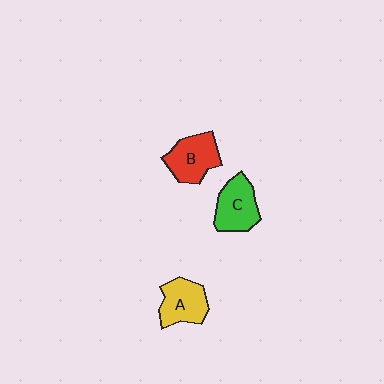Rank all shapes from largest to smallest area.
From largest to smallest: B (red), C (green), A (yellow).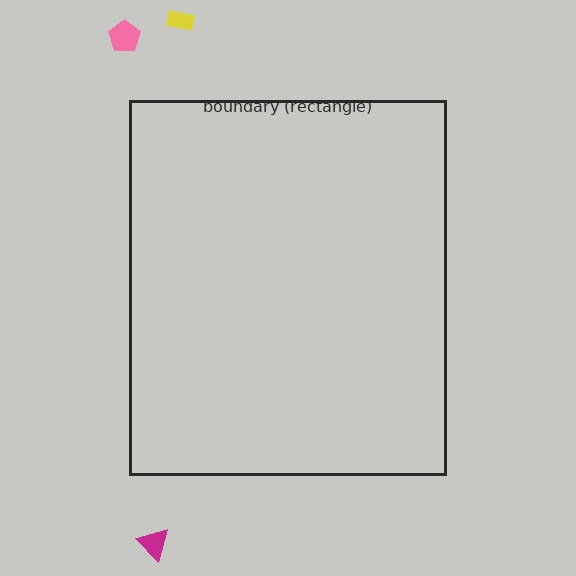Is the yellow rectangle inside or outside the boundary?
Outside.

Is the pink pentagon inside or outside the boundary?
Outside.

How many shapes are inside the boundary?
0 inside, 3 outside.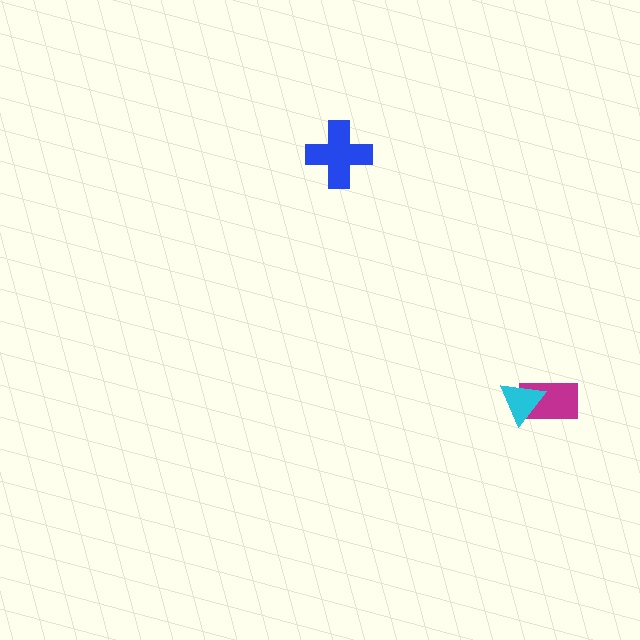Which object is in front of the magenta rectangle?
The cyan triangle is in front of the magenta rectangle.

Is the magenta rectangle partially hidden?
Yes, it is partially covered by another shape.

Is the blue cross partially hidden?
No, no other shape covers it.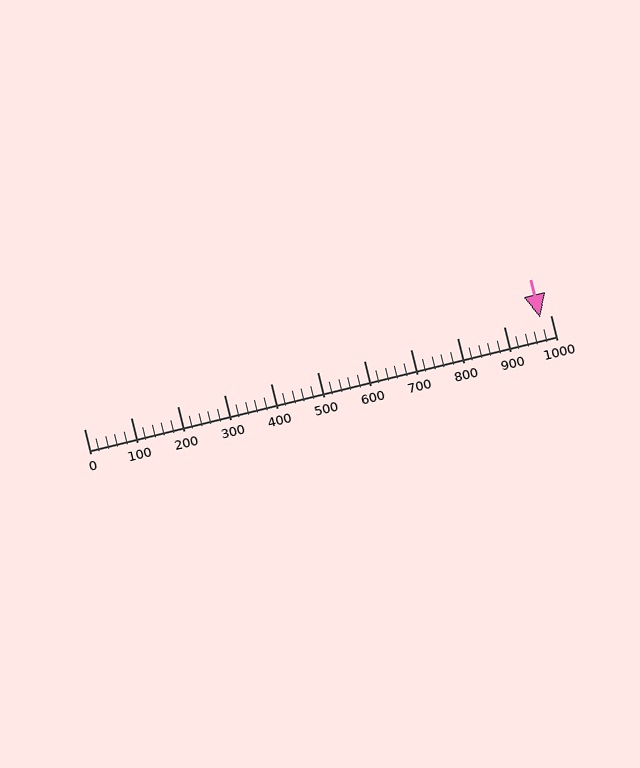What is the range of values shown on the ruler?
The ruler shows values from 0 to 1000.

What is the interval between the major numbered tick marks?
The major tick marks are spaced 100 units apart.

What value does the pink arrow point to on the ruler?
The pink arrow points to approximately 978.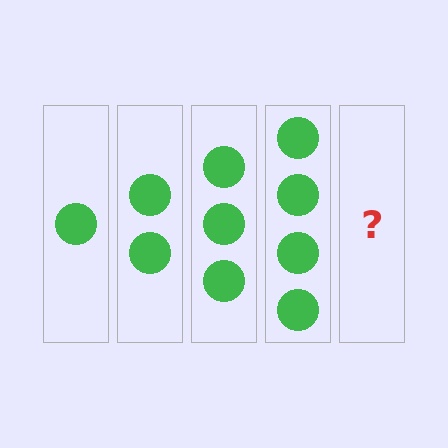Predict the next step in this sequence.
The next step is 5 circles.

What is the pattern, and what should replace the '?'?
The pattern is that each step adds one more circle. The '?' should be 5 circles.